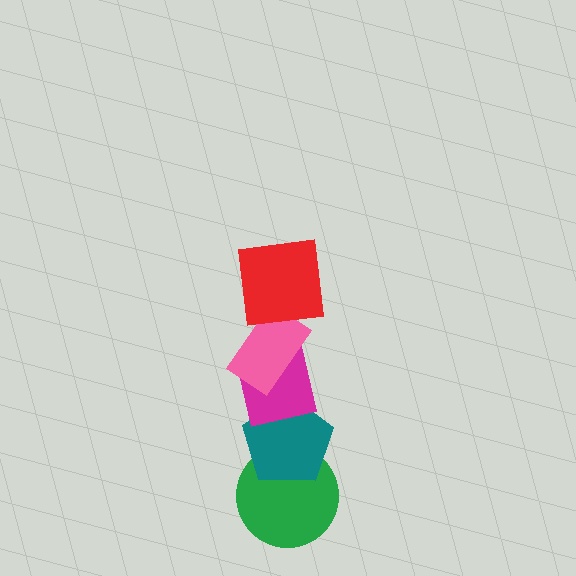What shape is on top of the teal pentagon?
The magenta square is on top of the teal pentagon.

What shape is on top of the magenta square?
The pink rectangle is on top of the magenta square.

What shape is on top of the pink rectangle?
The red square is on top of the pink rectangle.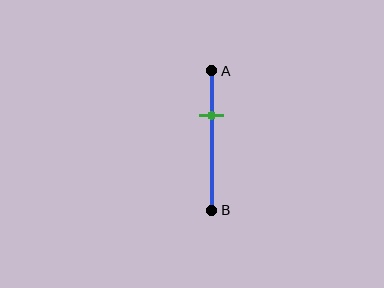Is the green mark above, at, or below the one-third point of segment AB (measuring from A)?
The green mark is approximately at the one-third point of segment AB.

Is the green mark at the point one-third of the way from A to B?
Yes, the mark is approximately at the one-third point.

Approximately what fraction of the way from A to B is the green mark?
The green mark is approximately 35% of the way from A to B.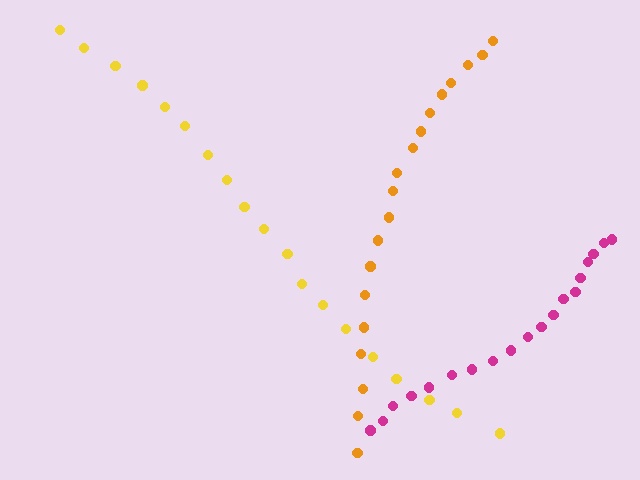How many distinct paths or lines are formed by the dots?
There are 3 distinct paths.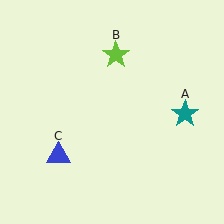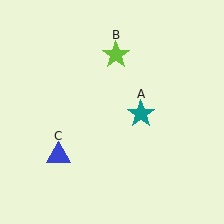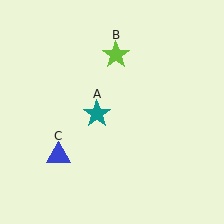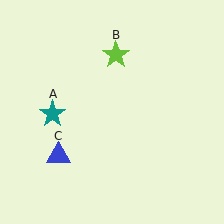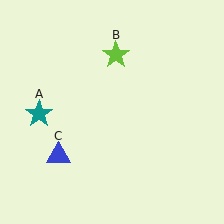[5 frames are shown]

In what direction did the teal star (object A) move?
The teal star (object A) moved left.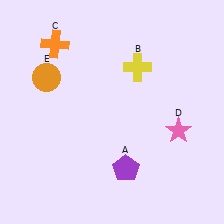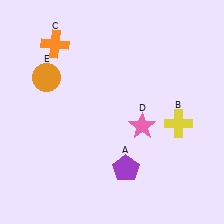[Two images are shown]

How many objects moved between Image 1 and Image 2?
2 objects moved between the two images.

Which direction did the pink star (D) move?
The pink star (D) moved left.